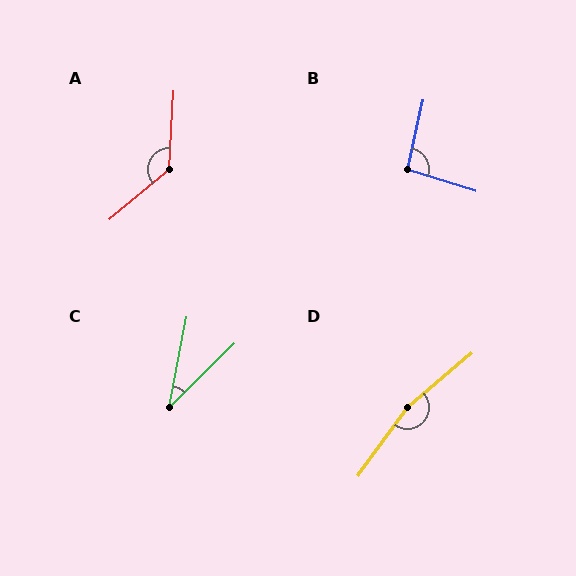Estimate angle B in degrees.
Approximately 95 degrees.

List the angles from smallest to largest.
C (35°), B (95°), A (133°), D (166°).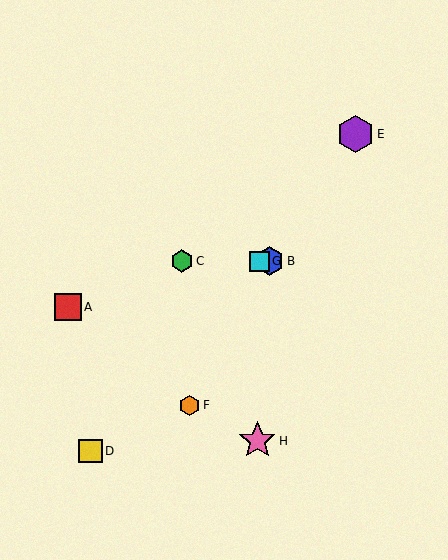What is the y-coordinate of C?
Object C is at y≈261.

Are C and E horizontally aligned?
No, C is at y≈261 and E is at y≈134.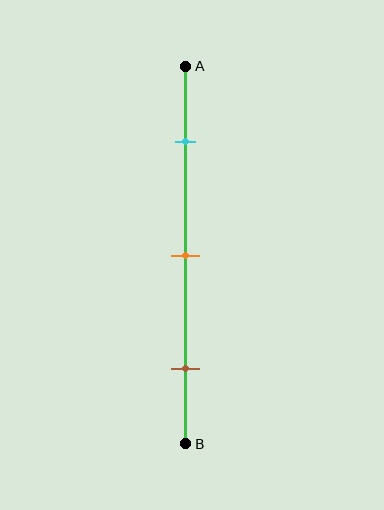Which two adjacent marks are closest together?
The cyan and orange marks are the closest adjacent pair.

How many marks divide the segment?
There are 3 marks dividing the segment.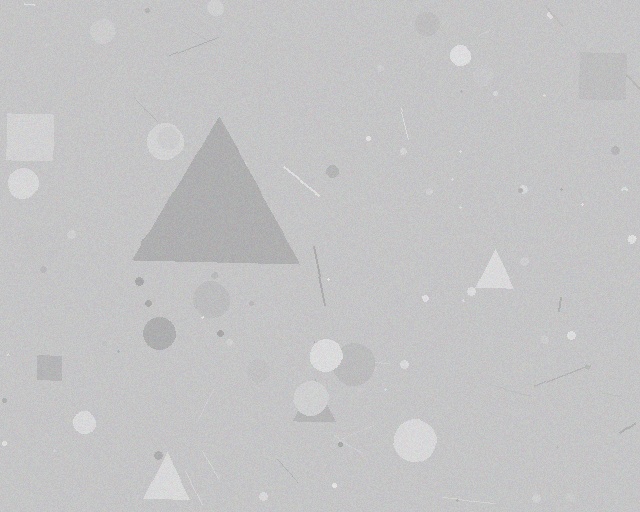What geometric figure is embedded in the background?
A triangle is embedded in the background.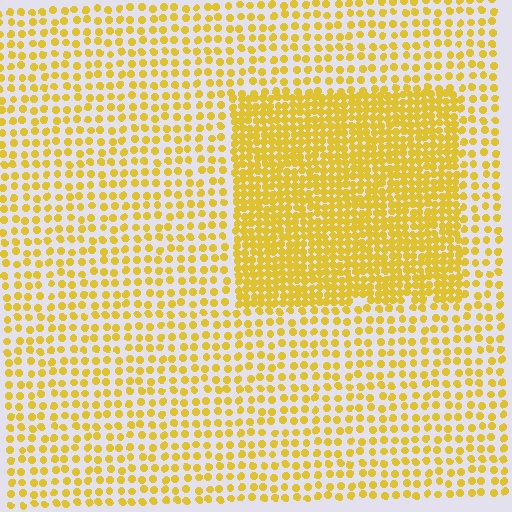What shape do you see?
I see a rectangle.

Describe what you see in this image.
The image contains small yellow elements arranged at two different densities. A rectangle-shaped region is visible where the elements are more densely packed than the surrounding area.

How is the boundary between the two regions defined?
The boundary is defined by a change in element density (approximately 2.2x ratio). All elements are the same color, size, and shape.